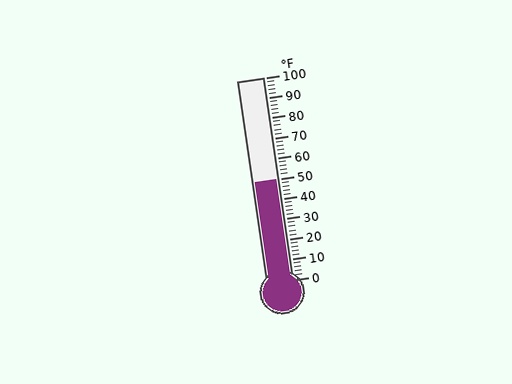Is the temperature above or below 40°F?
The temperature is above 40°F.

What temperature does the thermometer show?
The thermometer shows approximately 50°F.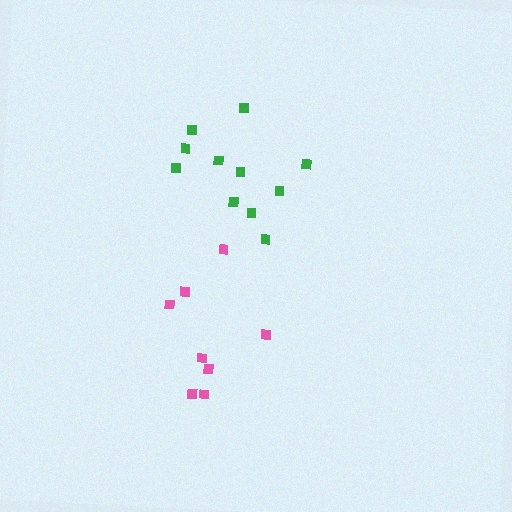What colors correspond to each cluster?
The clusters are colored: green, pink.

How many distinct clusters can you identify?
There are 2 distinct clusters.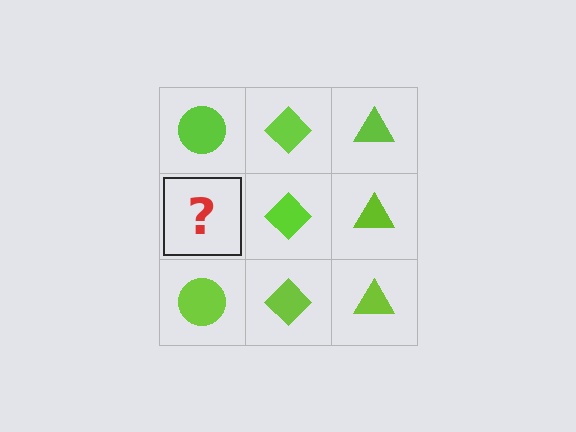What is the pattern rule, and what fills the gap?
The rule is that each column has a consistent shape. The gap should be filled with a lime circle.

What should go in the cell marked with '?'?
The missing cell should contain a lime circle.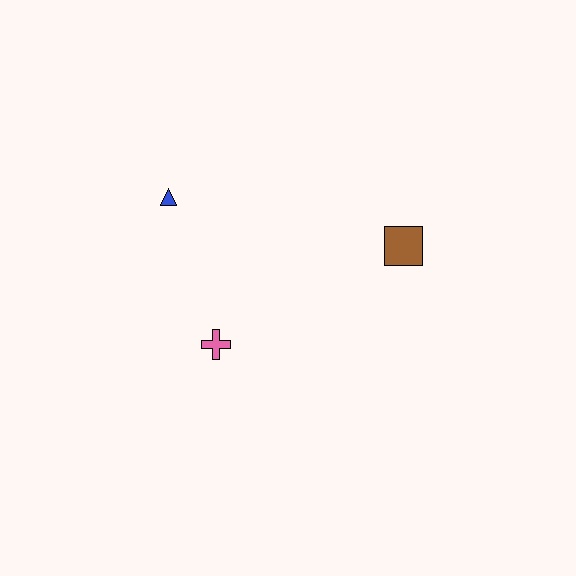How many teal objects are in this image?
There are no teal objects.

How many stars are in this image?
There are no stars.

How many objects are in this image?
There are 3 objects.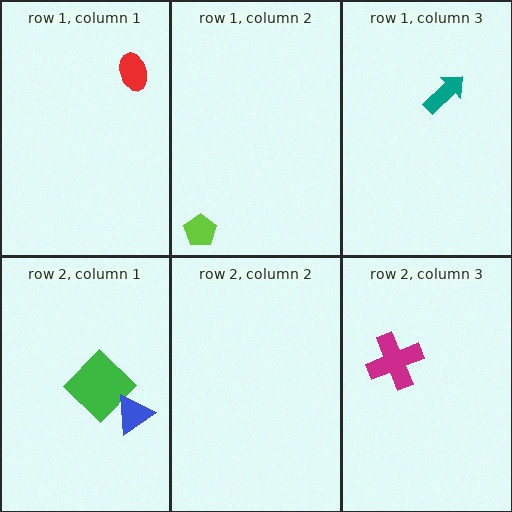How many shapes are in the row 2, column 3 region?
1.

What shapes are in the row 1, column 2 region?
The lime pentagon.